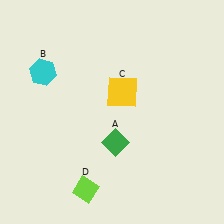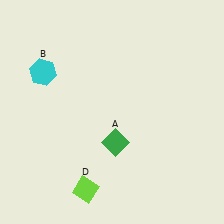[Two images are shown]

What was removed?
The yellow square (C) was removed in Image 2.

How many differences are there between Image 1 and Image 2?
There is 1 difference between the two images.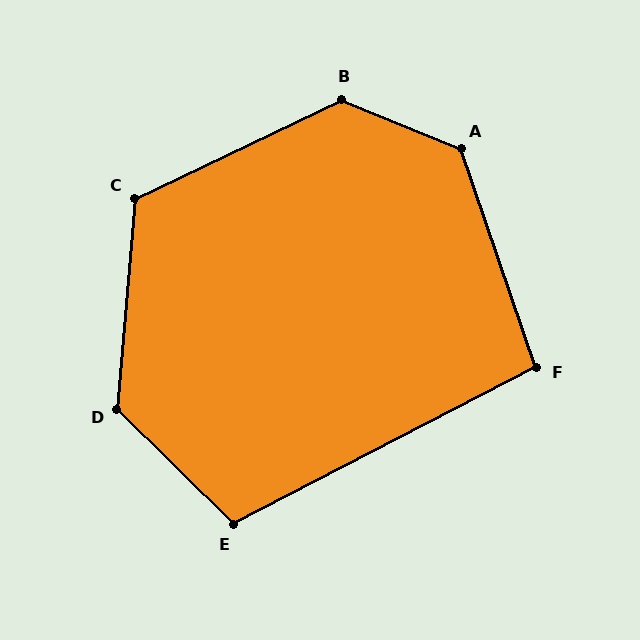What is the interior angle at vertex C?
Approximately 120 degrees (obtuse).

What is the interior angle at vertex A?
Approximately 132 degrees (obtuse).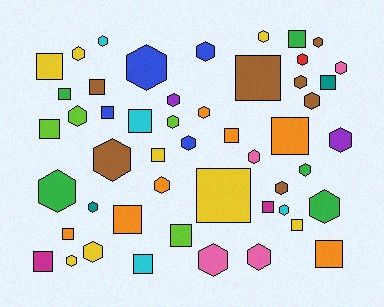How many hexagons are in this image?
There are 29 hexagons.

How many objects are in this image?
There are 50 objects.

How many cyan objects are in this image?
There are 4 cyan objects.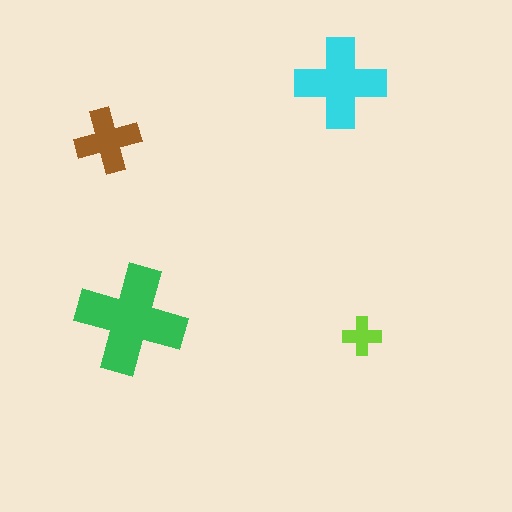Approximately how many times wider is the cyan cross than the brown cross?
About 1.5 times wider.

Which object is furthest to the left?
The brown cross is leftmost.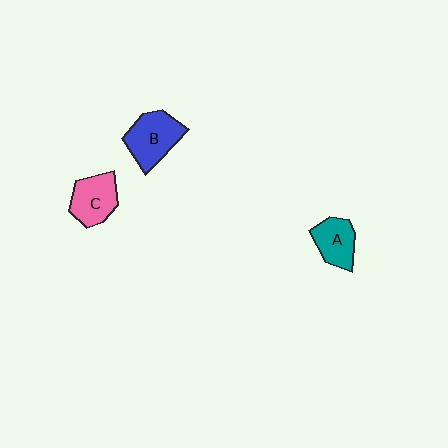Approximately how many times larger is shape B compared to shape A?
Approximately 1.4 times.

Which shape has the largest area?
Shape B (blue).